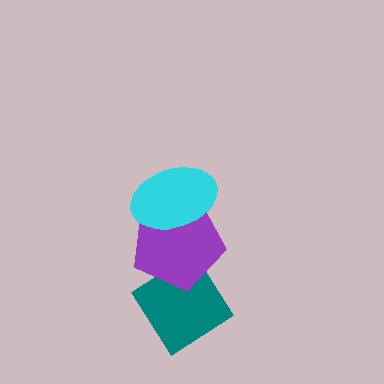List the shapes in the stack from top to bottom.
From top to bottom: the cyan ellipse, the purple pentagon, the teal diamond.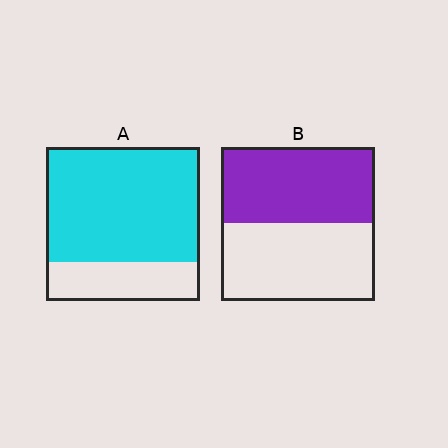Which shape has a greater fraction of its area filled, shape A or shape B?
Shape A.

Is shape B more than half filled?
Roughly half.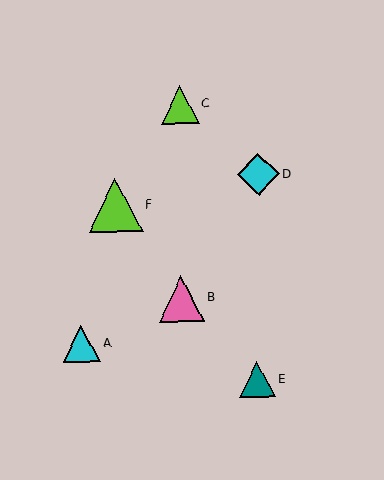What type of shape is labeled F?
Shape F is a lime triangle.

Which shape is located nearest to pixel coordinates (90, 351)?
The cyan triangle (labeled A) at (81, 344) is nearest to that location.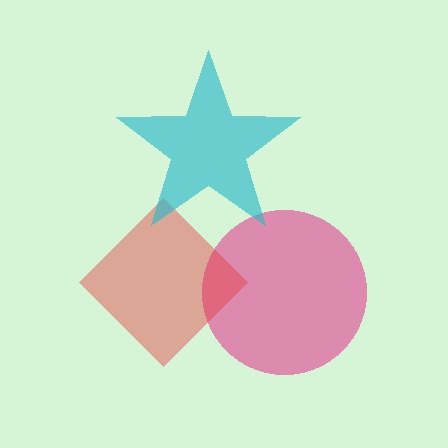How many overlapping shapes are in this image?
There are 3 overlapping shapes in the image.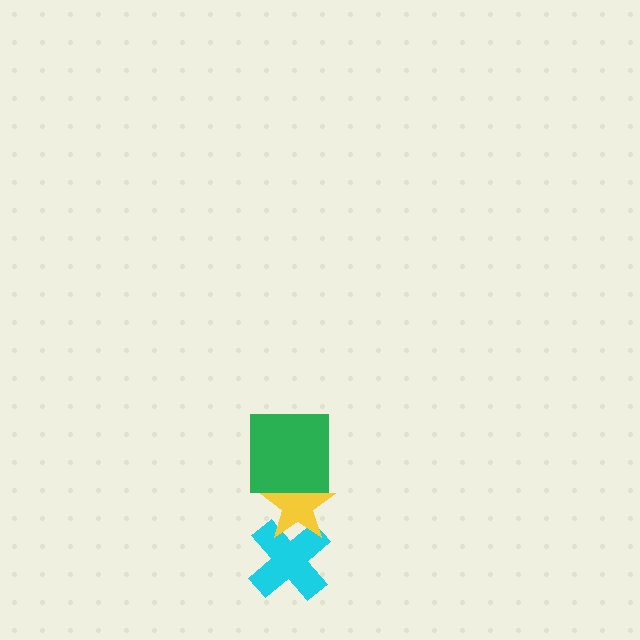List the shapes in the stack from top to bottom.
From top to bottom: the green square, the yellow star, the cyan cross.